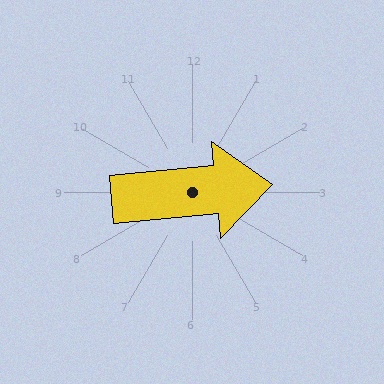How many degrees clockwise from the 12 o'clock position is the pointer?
Approximately 85 degrees.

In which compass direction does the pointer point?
East.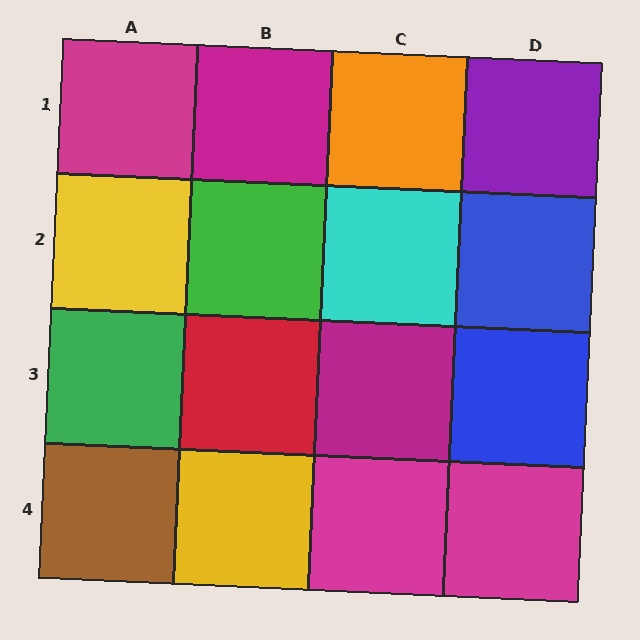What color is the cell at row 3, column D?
Blue.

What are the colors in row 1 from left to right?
Magenta, magenta, orange, purple.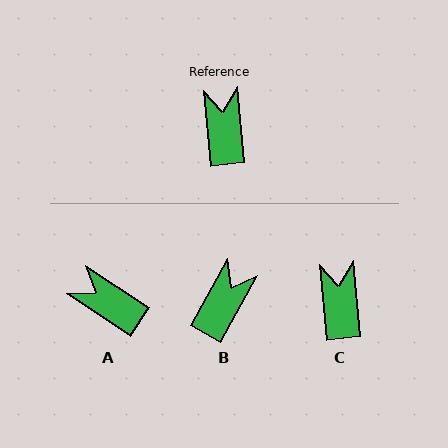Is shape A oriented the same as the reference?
No, it is off by about 51 degrees.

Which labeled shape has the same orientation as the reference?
C.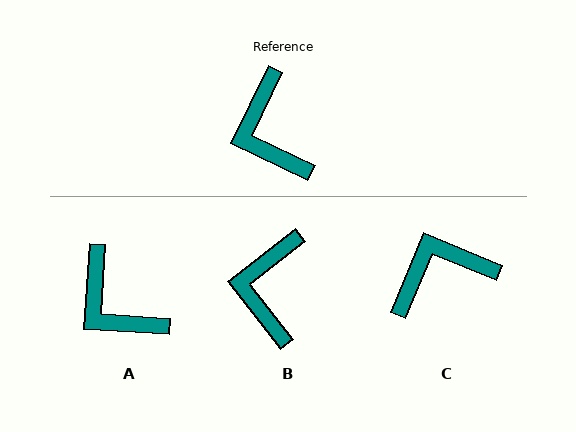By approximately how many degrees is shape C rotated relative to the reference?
Approximately 87 degrees clockwise.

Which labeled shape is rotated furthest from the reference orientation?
C, about 87 degrees away.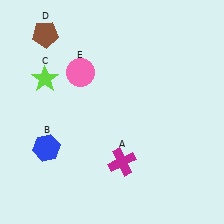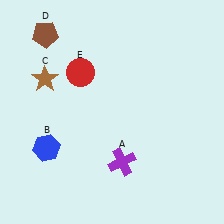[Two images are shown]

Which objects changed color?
A changed from magenta to purple. C changed from lime to brown. E changed from pink to red.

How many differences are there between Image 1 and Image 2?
There are 3 differences between the two images.